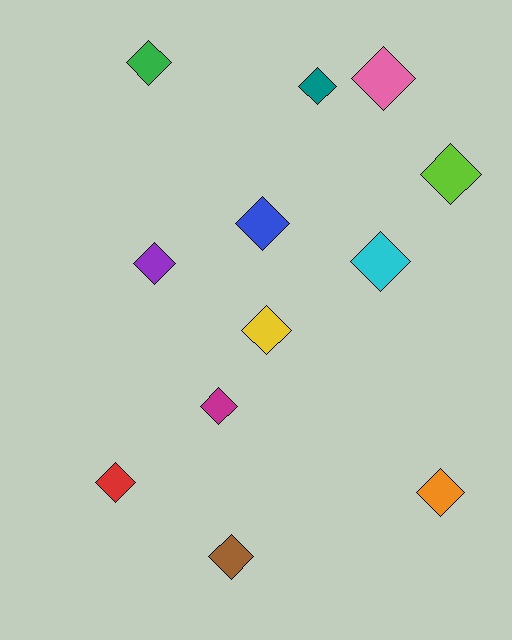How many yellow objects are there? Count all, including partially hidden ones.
There is 1 yellow object.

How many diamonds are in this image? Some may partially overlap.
There are 12 diamonds.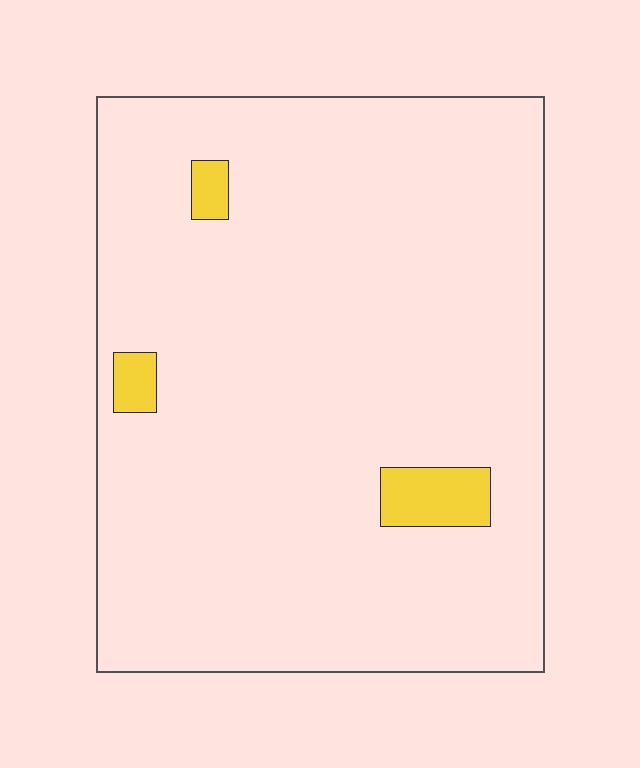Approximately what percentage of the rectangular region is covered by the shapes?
Approximately 5%.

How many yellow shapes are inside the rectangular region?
3.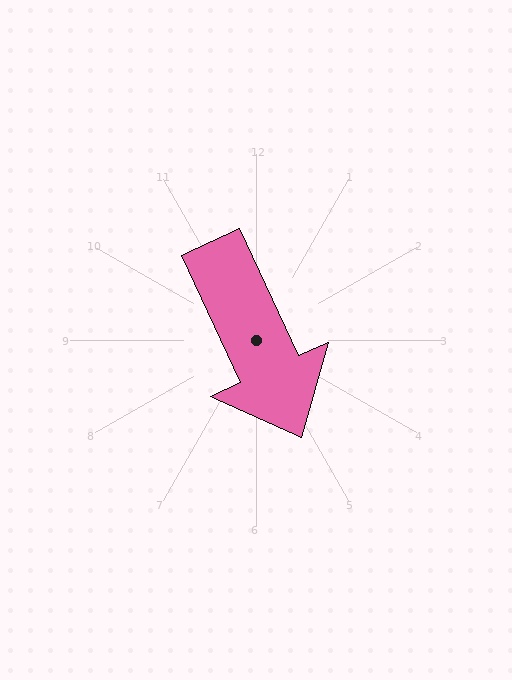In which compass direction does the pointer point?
Southeast.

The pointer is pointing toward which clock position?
Roughly 5 o'clock.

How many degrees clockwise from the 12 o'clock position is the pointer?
Approximately 155 degrees.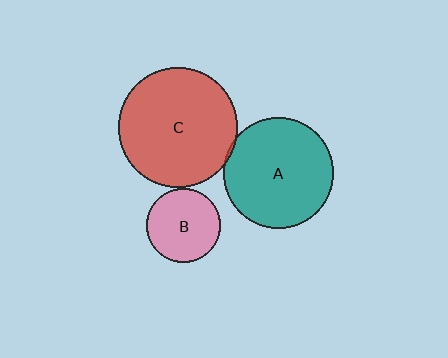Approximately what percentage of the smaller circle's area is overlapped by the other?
Approximately 5%.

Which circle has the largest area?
Circle C (red).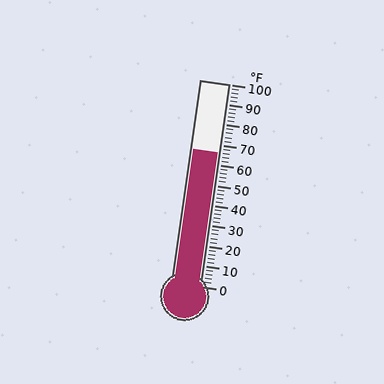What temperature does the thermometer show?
The thermometer shows approximately 66°F.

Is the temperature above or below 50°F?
The temperature is above 50°F.